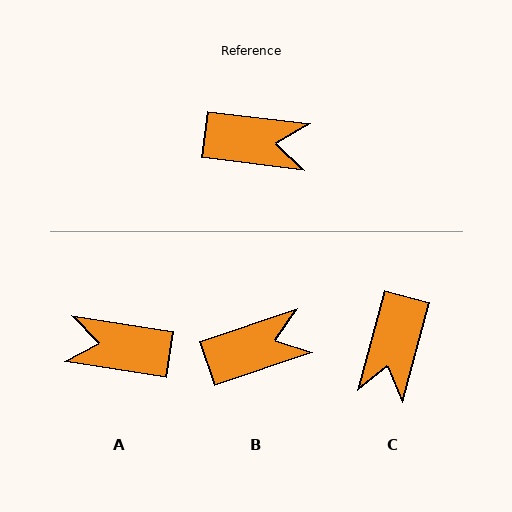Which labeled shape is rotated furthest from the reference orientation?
A, about 178 degrees away.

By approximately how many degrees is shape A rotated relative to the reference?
Approximately 178 degrees counter-clockwise.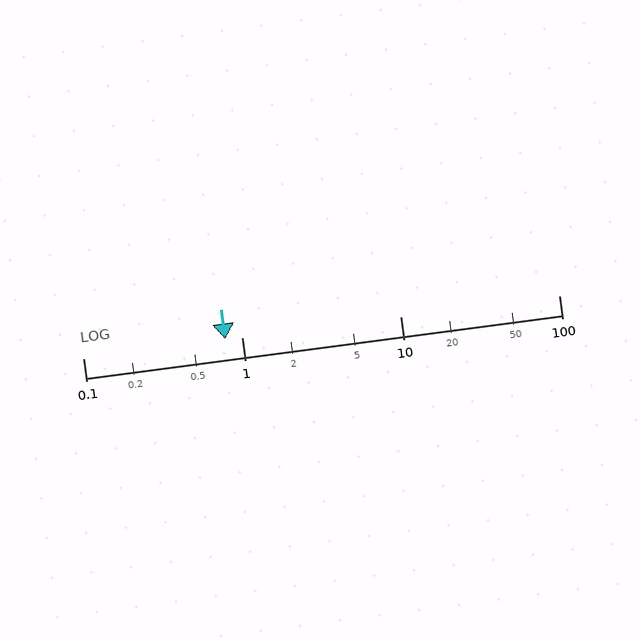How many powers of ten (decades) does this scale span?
The scale spans 3 decades, from 0.1 to 100.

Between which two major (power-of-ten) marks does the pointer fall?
The pointer is between 0.1 and 1.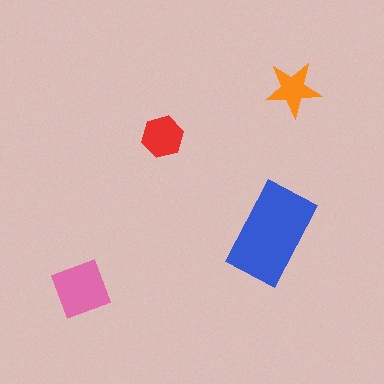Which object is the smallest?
The orange star.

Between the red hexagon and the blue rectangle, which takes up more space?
The blue rectangle.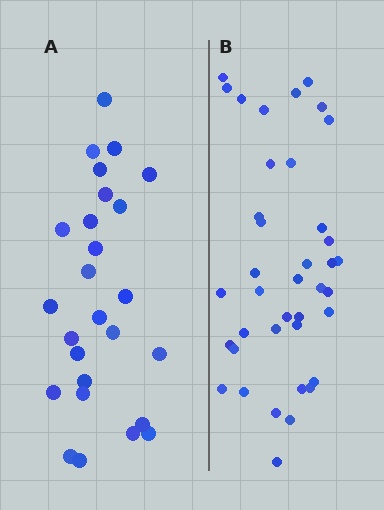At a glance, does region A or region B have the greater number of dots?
Region B (the right region) has more dots.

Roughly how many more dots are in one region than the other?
Region B has approximately 15 more dots than region A.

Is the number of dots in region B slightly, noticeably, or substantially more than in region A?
Region B has substantially more. The ratio is roughly 1.5 to 1.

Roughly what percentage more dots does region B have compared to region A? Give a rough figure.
About 50% more.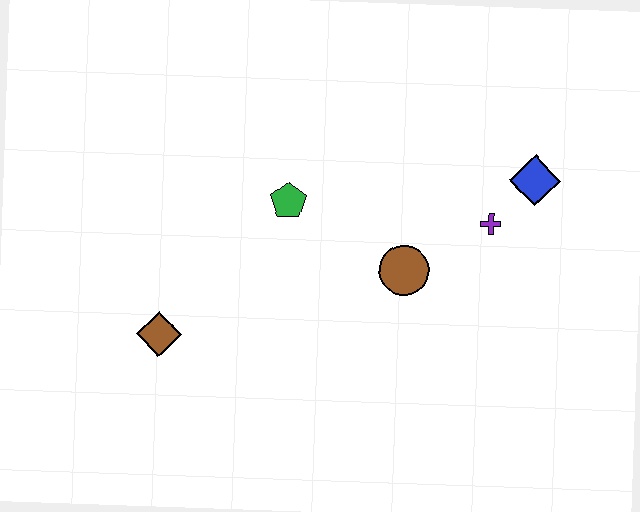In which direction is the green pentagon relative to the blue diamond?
The green pentagon is to the left of the blue diamond.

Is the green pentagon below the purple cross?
No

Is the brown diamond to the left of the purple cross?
Yes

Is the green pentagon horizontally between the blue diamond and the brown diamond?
Yes